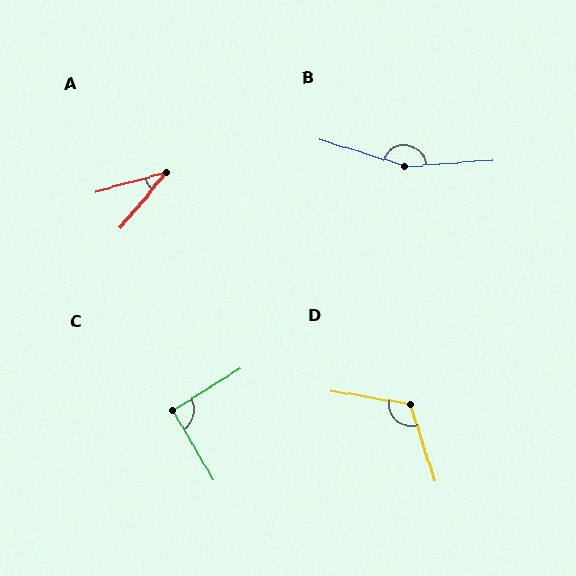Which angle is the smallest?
A, at approximately 35 degrees.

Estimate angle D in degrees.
Approximately 117 degrees.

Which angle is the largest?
B, at approximately 159 degrees.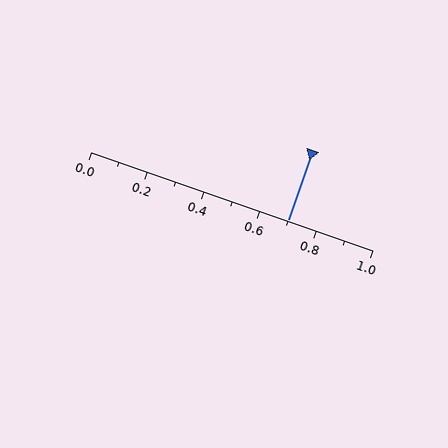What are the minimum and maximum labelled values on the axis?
The axis runs from 0.0 to 1.0.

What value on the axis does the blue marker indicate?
The marker indicates approximately 0.7.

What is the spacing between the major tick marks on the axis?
The major ticks are spaced 0.2 apart.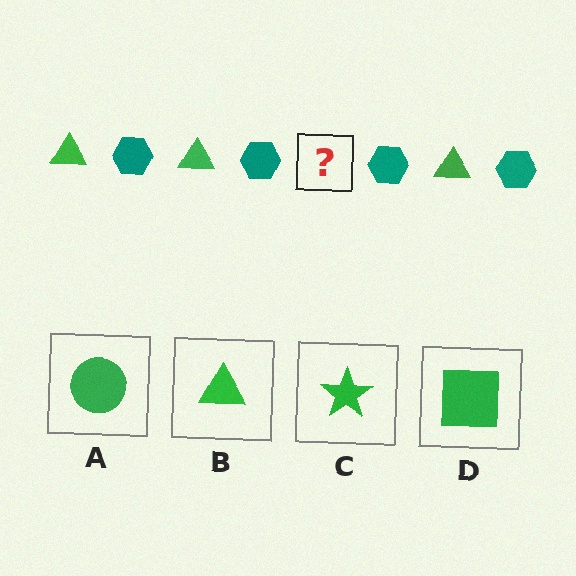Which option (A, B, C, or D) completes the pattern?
B.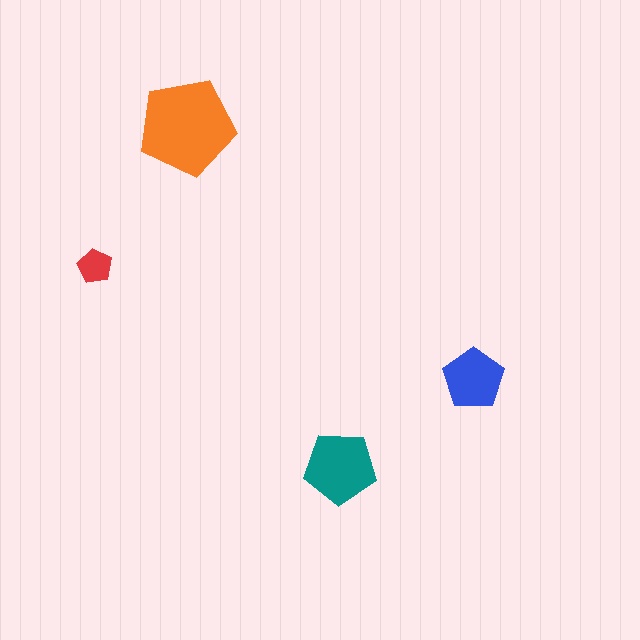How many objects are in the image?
There are 4 objects in the image.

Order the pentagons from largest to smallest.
the orange one, the teal one, the blue one, the red one.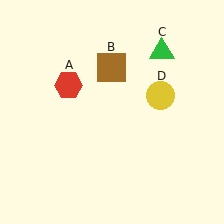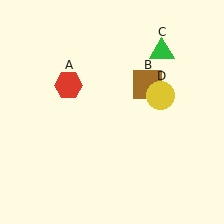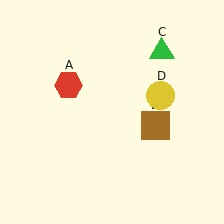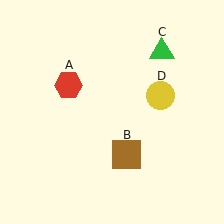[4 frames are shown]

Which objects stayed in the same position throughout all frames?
Red hexagon (object A) and green triangle (object C) and yellow circle (object D) remained stationary.